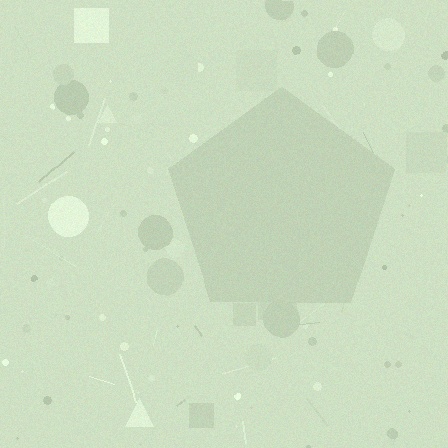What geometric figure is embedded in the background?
A pentagon is embedded in the background.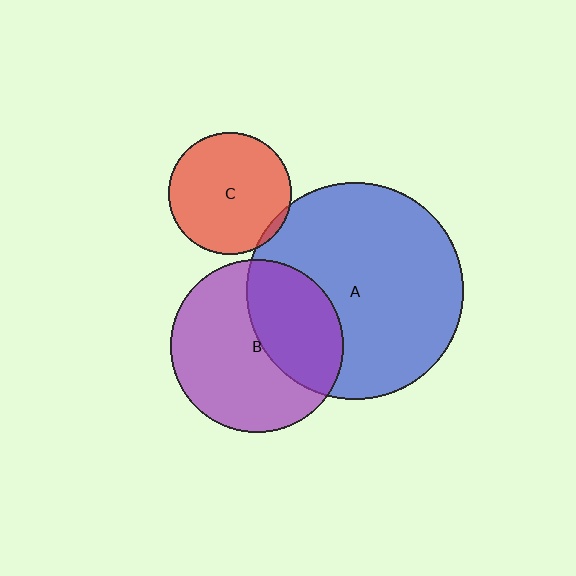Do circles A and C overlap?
Yes.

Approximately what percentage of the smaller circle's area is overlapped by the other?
Approximately 5%.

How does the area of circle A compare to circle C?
Approximately 3.1 times.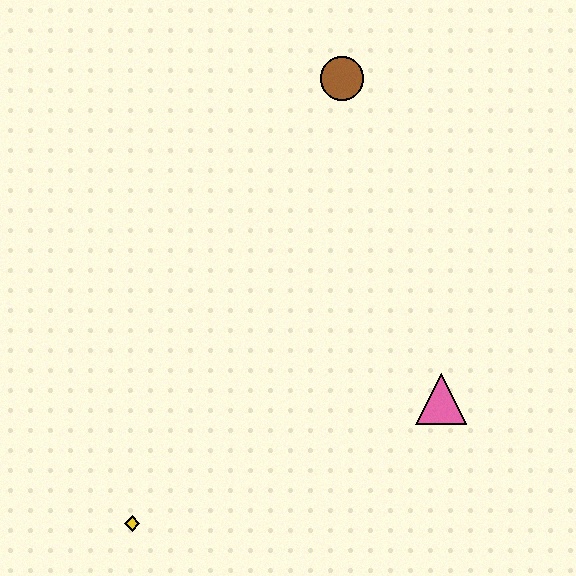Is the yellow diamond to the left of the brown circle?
Yes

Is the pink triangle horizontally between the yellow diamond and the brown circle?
No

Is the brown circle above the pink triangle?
Yes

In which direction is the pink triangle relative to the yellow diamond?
The pink triangle is to the right of the yellow diamond.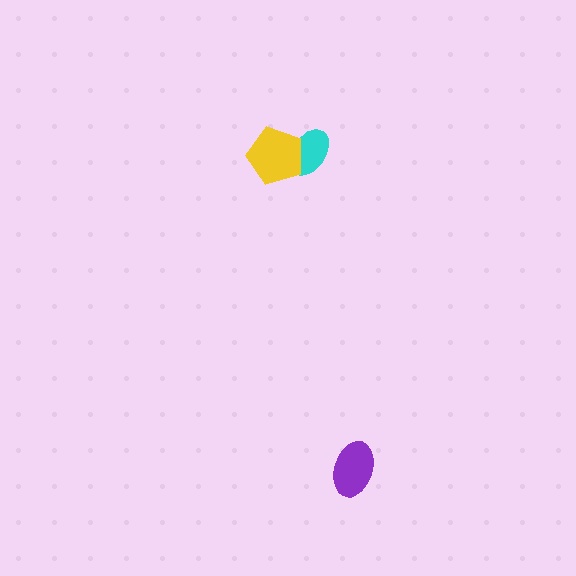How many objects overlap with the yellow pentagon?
1 object overlaps with the yellow pentagon.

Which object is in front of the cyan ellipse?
The yellow pentagon is in front of the cyan ellipse.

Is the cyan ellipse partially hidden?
Yes, it is partially covered by another shape.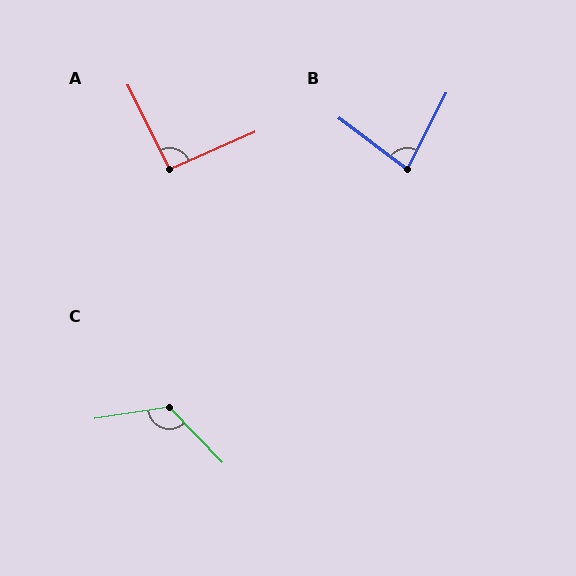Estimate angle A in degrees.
Approximately 93 degrees.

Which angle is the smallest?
B, at approximately 80 degrees.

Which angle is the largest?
C, at approximately 125 degrees.